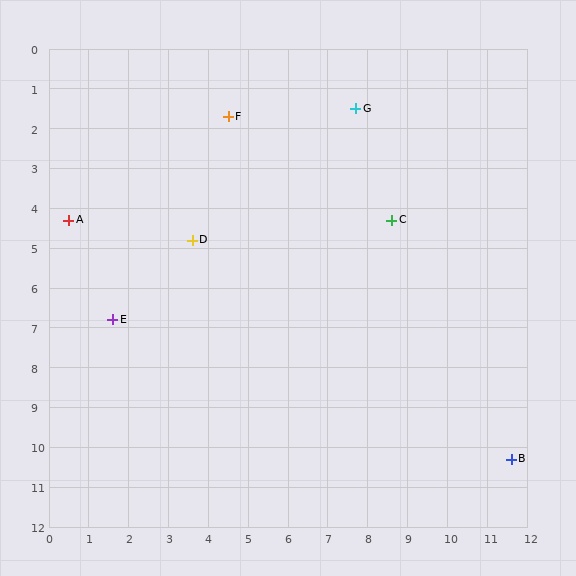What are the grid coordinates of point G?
Point G is at approximately (7.7, 1.5).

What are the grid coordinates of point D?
Point D is at approximately (3.6, 4.8).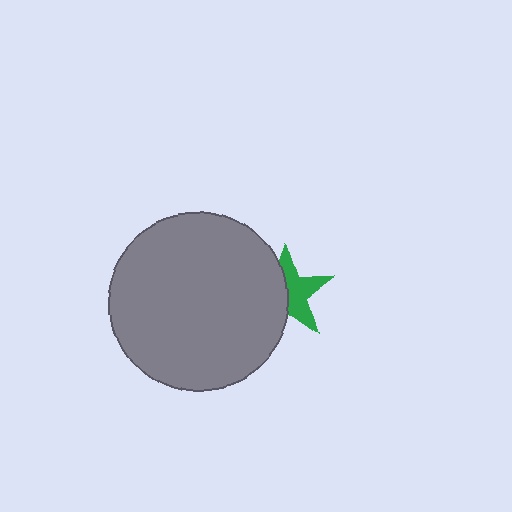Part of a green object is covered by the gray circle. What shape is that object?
It is a star.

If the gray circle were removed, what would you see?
You would see the complete green star.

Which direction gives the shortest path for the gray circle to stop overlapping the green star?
Moving left gives the shortest separation.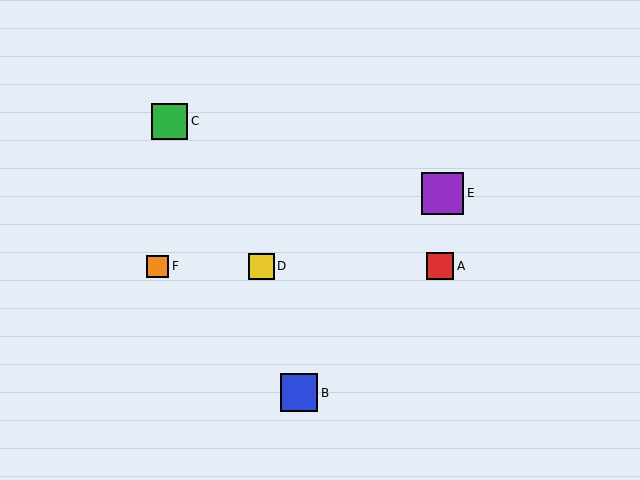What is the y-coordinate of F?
Object F is at y≈266.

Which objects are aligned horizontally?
Objects A, D, F are aligned horizontally.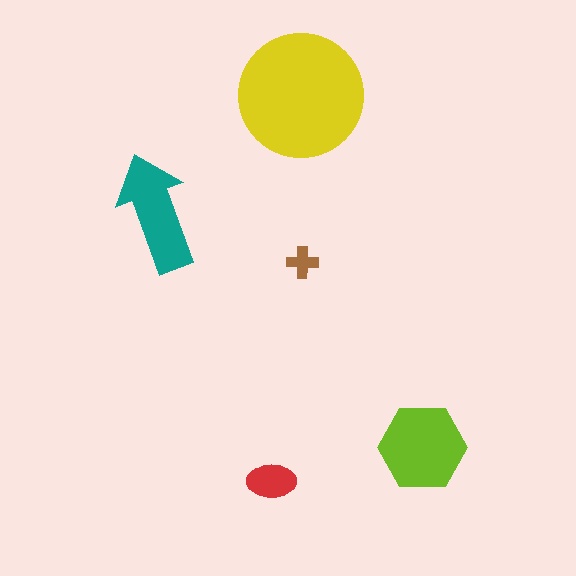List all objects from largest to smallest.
The yellow circle, the lime hexagon, the teal arrow, the red ellipse, the brown cross.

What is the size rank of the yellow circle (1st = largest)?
1st.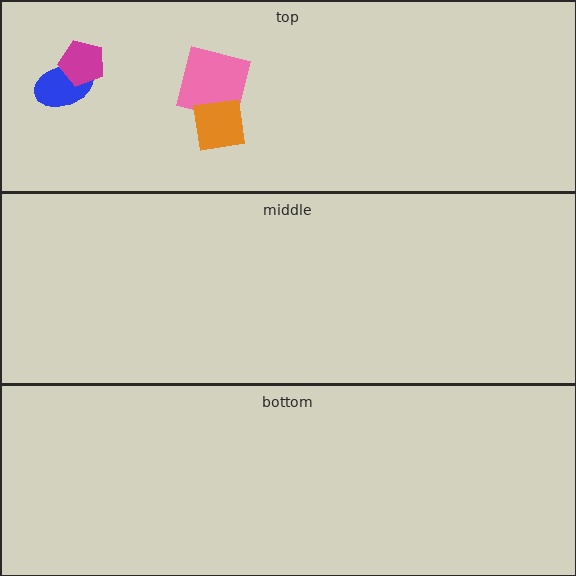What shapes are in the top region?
The pink square, the orange square, the blue ellipse, the magenta pentagon.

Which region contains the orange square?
The top region.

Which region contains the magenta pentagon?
The top region.